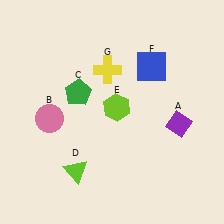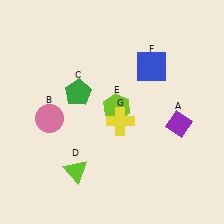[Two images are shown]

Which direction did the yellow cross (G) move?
The yellow cross (G) moved down.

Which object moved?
The yellow cross (G) moved down.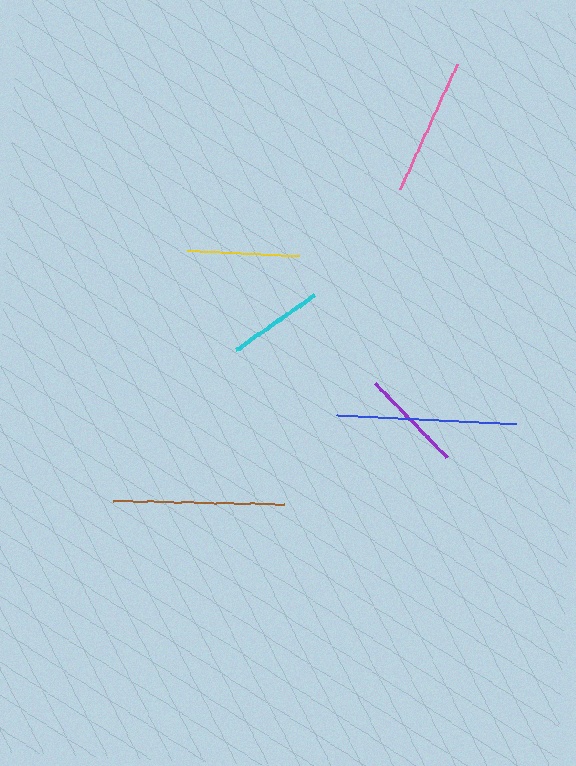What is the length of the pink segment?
The pink segment is approximately 137 pixels long.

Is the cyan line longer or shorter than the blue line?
The blue line is longer than the cyan line.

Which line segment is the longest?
The blue line is the longest at approximately 179 pixels.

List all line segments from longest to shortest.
From longest to shortest: blue, brown, pink, yellow, purple, cyan.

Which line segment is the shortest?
The cyan line is the shortest at approximately 96 pixels.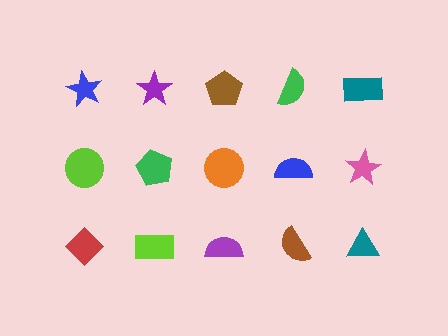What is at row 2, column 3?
An orange circle.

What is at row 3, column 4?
A brown semicircle.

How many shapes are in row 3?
5 shapes.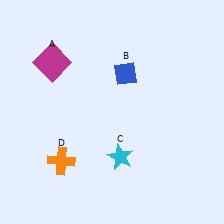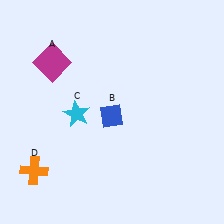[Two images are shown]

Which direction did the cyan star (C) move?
The cyan star (C) moved left.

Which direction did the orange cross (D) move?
The orange cross (D) moved left.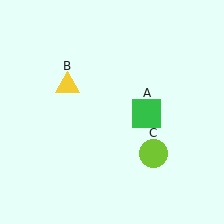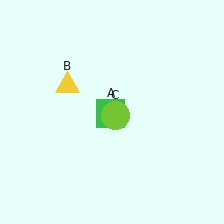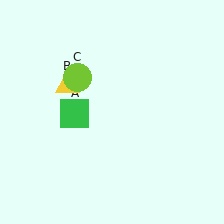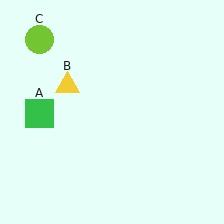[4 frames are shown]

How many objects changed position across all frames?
2 objects changed position: green square (object A), lime circle (object C).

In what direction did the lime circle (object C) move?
The lime circle (object C) moved up and to the left.